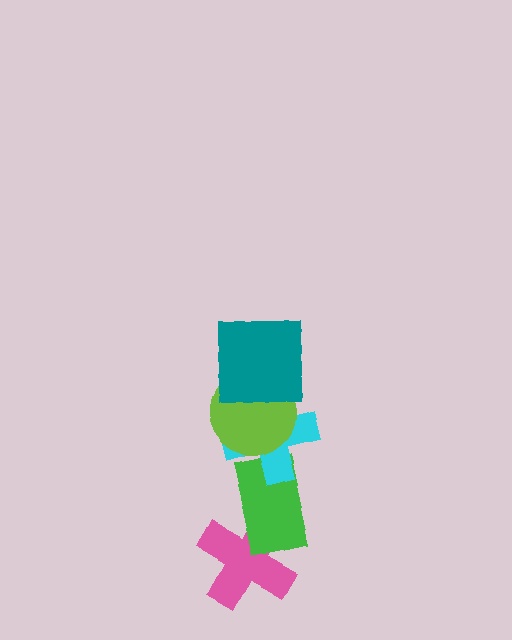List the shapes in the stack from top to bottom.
From top to bottom: the teal square, the lime circle, the cyan cross, the green rectangle, the pink cross.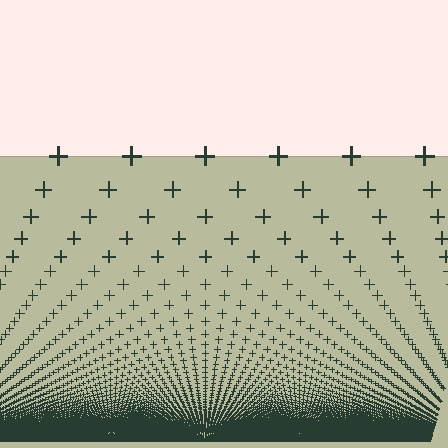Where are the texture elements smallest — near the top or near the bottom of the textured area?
Near the bottom.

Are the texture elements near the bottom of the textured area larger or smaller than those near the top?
Smaller. The gradient is inverted — elements near the bottom are smaller and denser.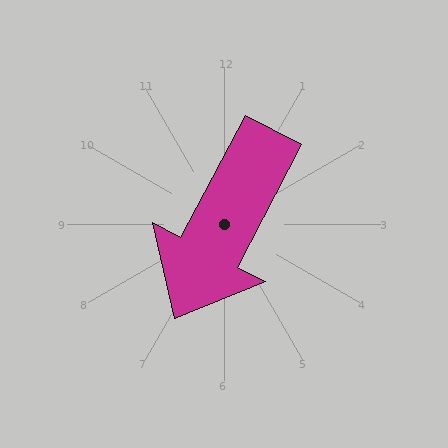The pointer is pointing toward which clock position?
Roughly 7 o'clock.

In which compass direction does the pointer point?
Southwest.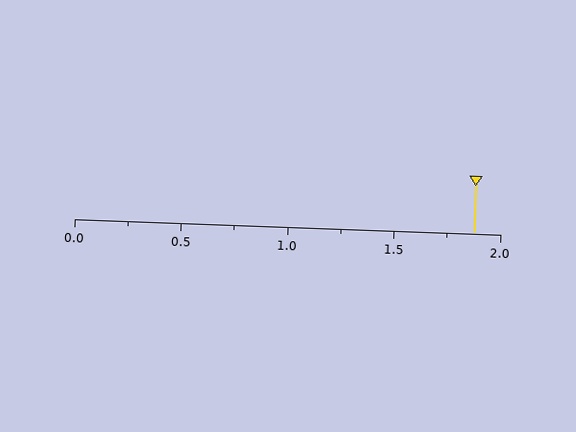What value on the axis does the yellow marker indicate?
The marker indicates approximately 1.88.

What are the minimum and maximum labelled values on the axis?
The axis runs from 0.0 to 2.0.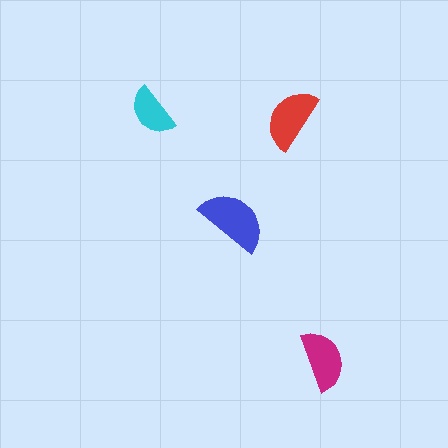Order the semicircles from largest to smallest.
the blue one, the red one, the magenta one, the cyan one.